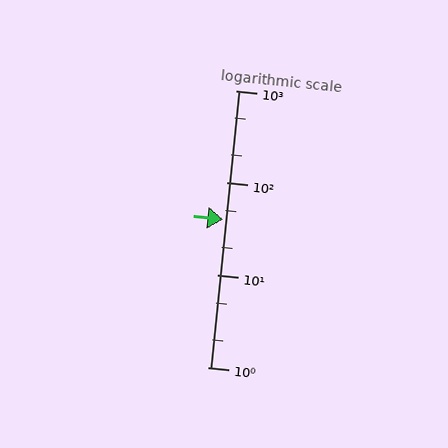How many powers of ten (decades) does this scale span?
The scale spans 3 decades, from 1 to 1000.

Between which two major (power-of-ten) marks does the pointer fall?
The pointer is between 10 and 100.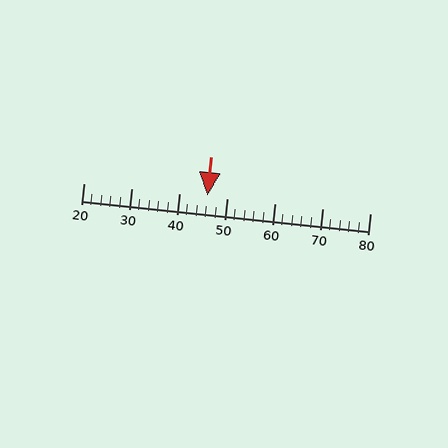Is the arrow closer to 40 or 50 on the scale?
The arrow is closer to 50.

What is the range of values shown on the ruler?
The ruler shows values from 20 to 80.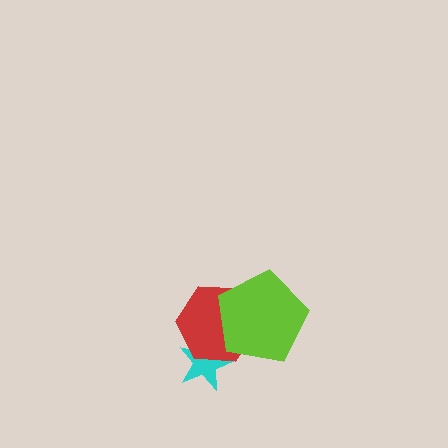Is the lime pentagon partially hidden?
No, no other shape covers it.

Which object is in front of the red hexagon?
The lime pentagon is in front of the red hexagon.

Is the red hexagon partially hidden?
Yes, it is partially covered by another shape.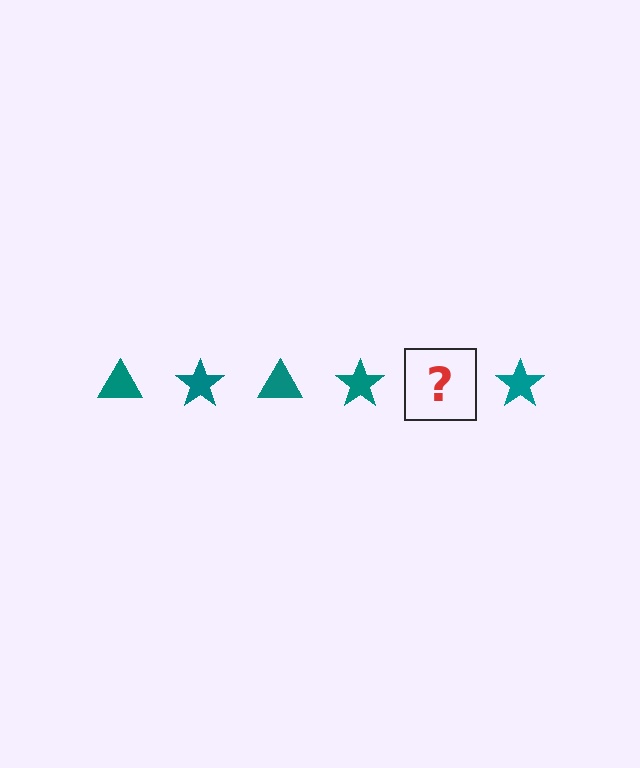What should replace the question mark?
The question mark should be replaced with a teal triangle.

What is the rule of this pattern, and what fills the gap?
The rule is that the pattern cycles through triangle, star shapes in teal. The gap should be filled with a teal triangle.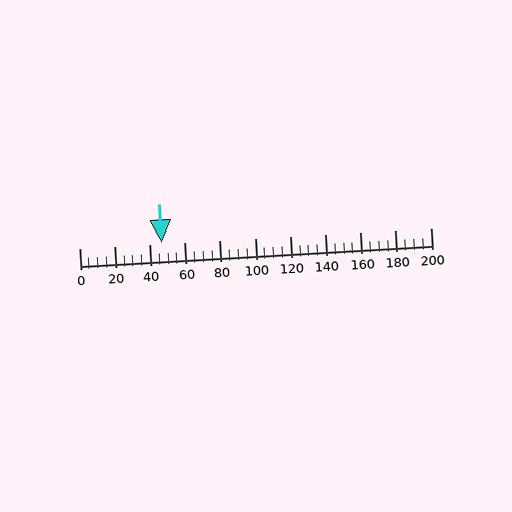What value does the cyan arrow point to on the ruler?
The cyan arrow points to approximately 47.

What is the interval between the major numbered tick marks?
The major tick marks are spaced 20 units apart.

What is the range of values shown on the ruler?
The ruler shows values from 0 to 200.